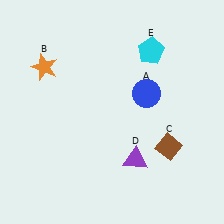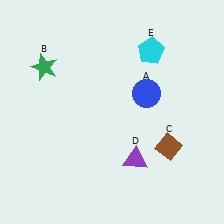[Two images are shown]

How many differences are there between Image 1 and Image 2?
There is 1 difference between the two images.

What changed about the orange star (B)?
In Image 1, B is orange. In Image 2, it changed to green.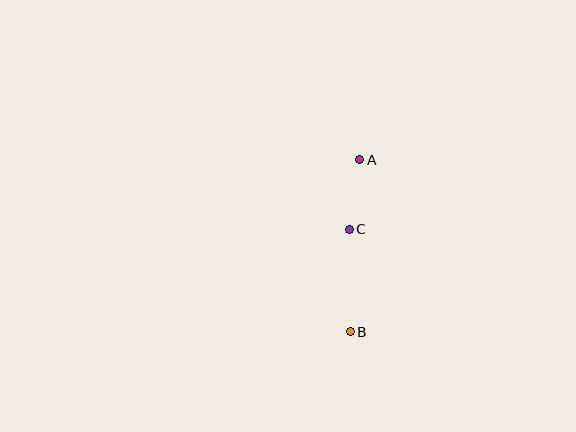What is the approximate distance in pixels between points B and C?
The distance between B and C is approximately 102 pixels.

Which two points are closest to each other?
Points A and C are closest to each other.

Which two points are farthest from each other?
Points A and B are farthest from each other.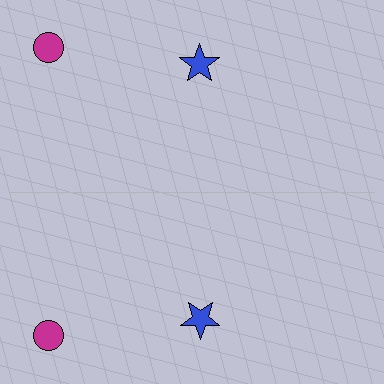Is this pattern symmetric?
Yes, this pattern has bilateral (reflection) symmetry.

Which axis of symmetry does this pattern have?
The pattern has a horizontal axis of symmetry running through the center of the image.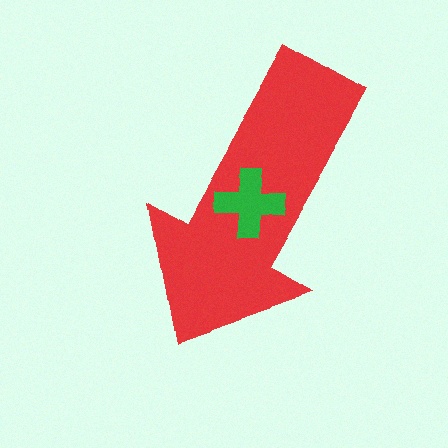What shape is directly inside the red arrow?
The green cross.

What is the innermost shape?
The green cross.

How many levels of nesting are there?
2.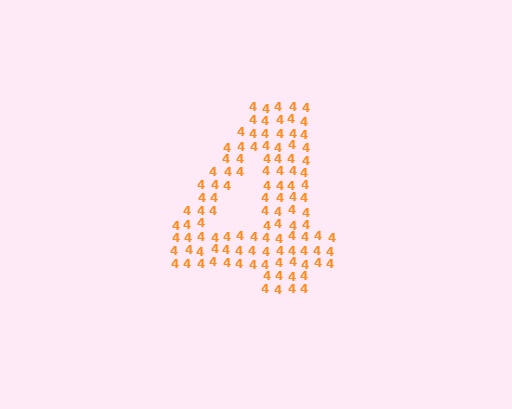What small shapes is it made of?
It is made of small digit 4's.